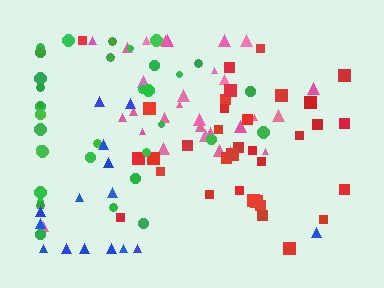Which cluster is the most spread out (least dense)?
Blue.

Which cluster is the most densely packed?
Red.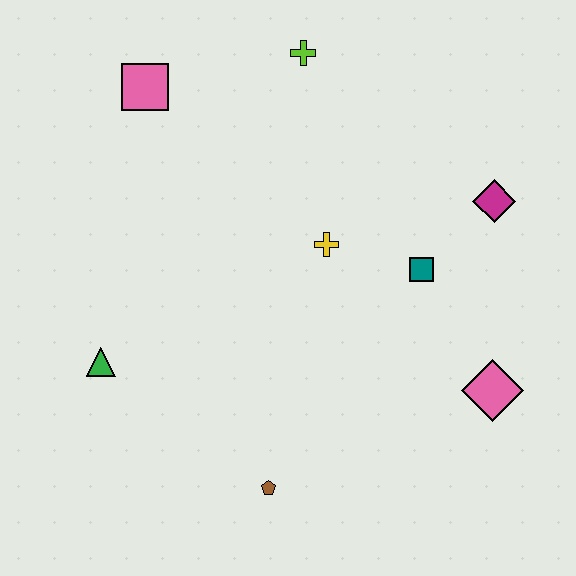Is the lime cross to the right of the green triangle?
Yes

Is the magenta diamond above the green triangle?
Yes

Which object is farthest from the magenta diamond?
The green triangle is farthest from the magenta diamond.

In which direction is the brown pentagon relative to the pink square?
The brown pentagon is below the pink square.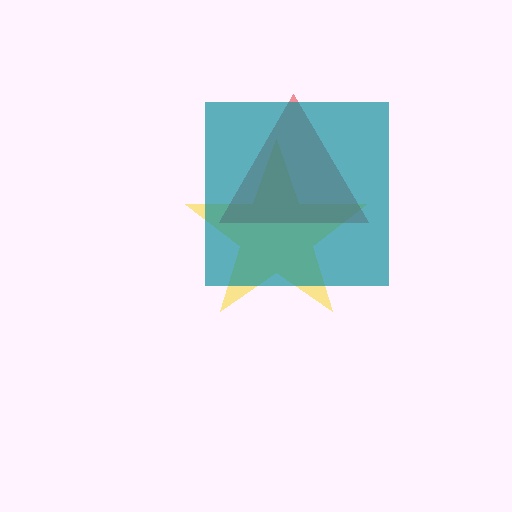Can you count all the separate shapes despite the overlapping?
Yes, there are 3 separate shapes.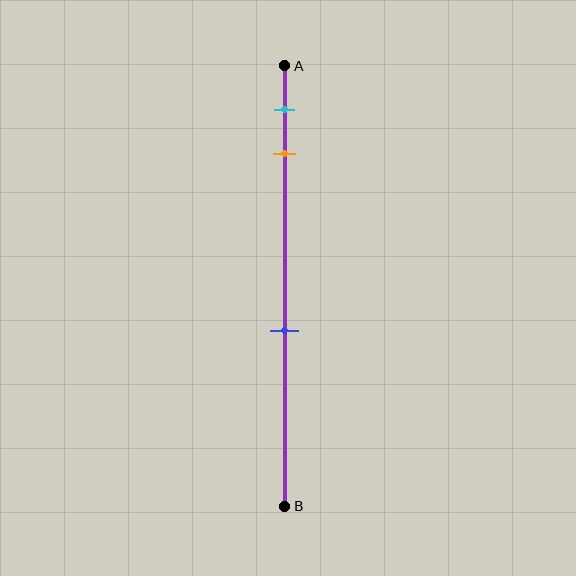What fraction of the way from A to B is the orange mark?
The orange mark is approximately 20% (0.2) of the way from A to B.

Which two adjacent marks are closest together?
The cyan and orange marks are the closest adjacent pair.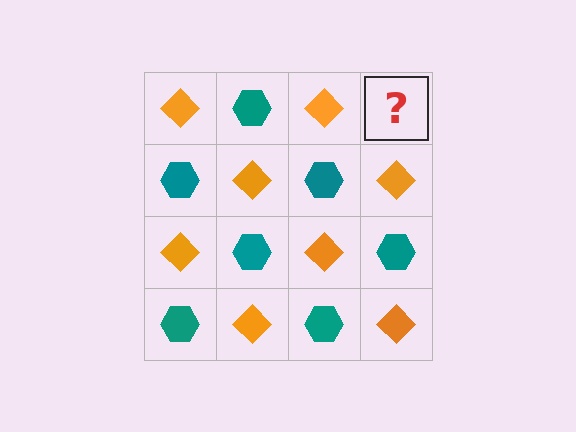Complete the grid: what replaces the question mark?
The question mark should be replaced with a teal hexagon.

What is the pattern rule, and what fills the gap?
The rule is that it alternates orange diamond and teal hexagon in a checkerboard pattern. The gap should be filled with a teal hexagon.